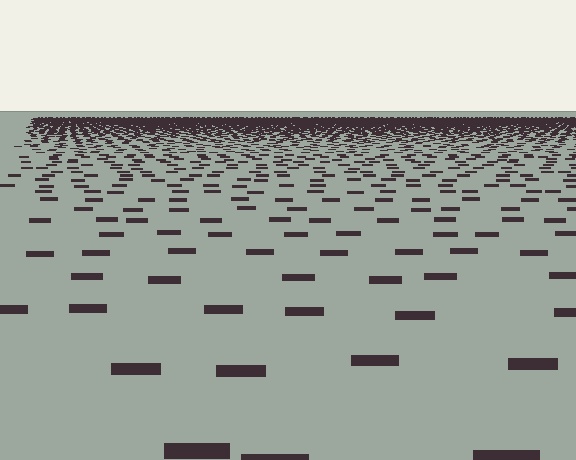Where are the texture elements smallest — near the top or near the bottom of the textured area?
Near the top.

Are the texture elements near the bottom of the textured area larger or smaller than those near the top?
Larger. Near the bottom, elements are closer to the viewer and appear at a bigger on-screen size.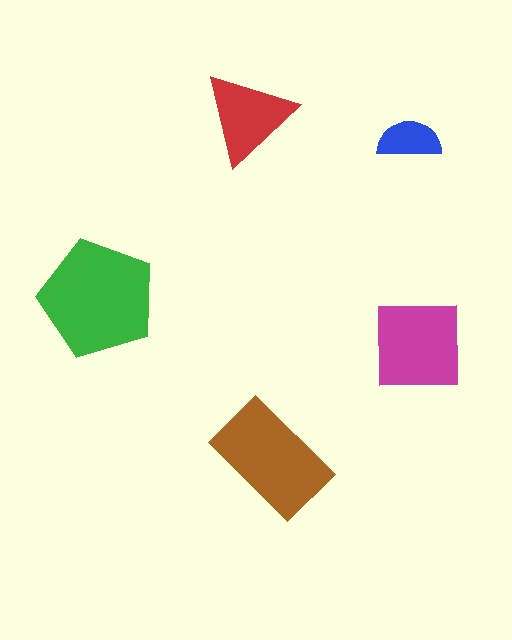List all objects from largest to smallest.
The green pentagon, the brown rectangle, the magenta square, the red triangle, the blue semicircle.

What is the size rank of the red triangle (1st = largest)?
4th.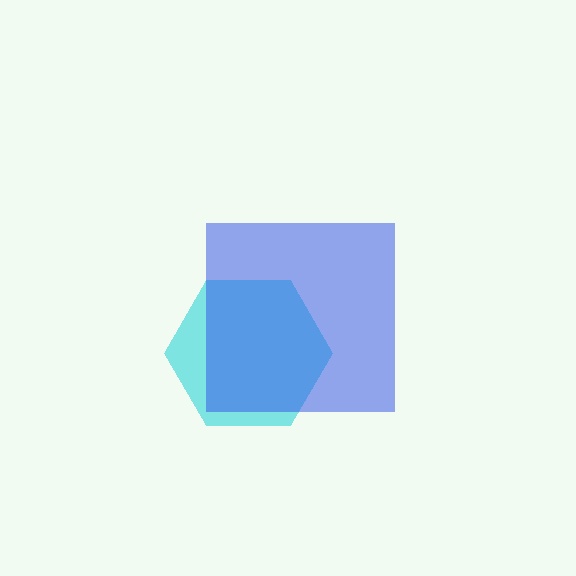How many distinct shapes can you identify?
There are 2 distinct shapes: a cyan hexagon, a blue square.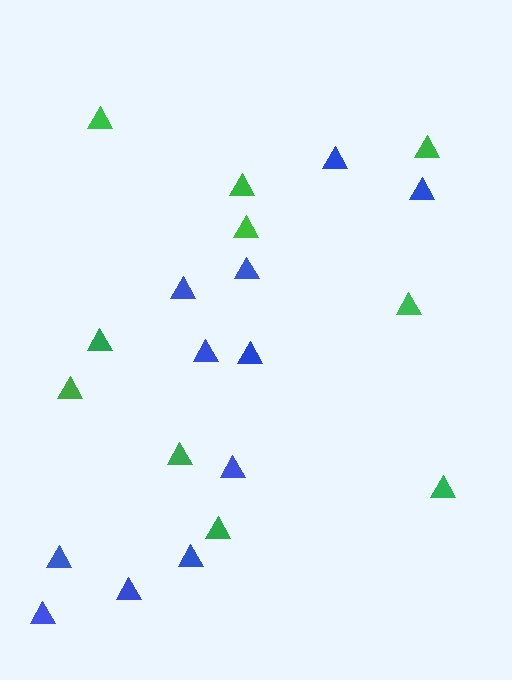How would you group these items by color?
There are 2 groups: one group of blue triangles (11) and one group of green triangles (10).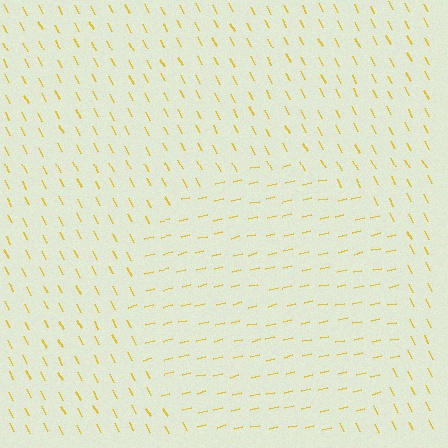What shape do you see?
I see a circle.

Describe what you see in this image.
The image is filled with small yellow line segments. A circle region in the image has lines oriented differently from the surrounding lines, creating a visible texture boundary.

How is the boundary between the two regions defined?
The boundary is defined purely by a change in line orientation (approximately 76 degrees difference). All lines are the same color and thickness.